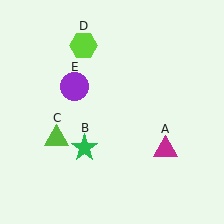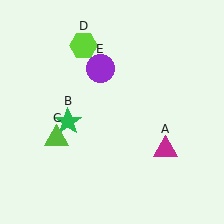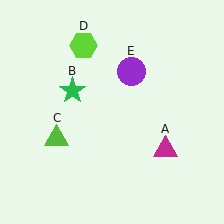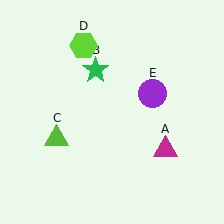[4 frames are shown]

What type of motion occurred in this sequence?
The green star (object B), purple circle (object E) rotated clockwise around the center of the scene.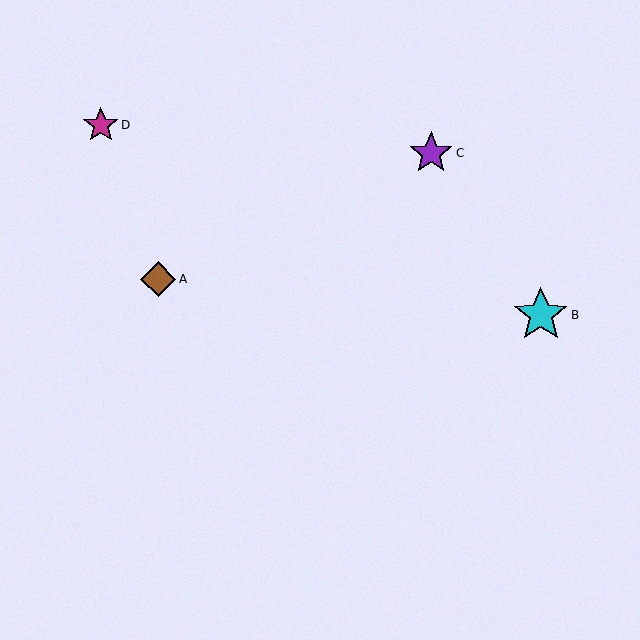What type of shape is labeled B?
Shape B is a cyan star.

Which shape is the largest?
The cyan star (labeled B) is the largest.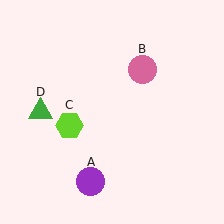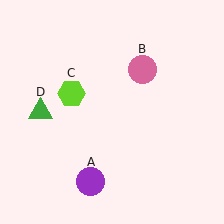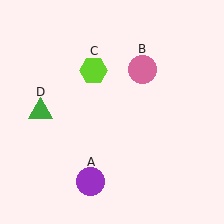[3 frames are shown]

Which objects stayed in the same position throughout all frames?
Purple circle (object A) and pink circle (object B) and green triangle (object D) remained stationary.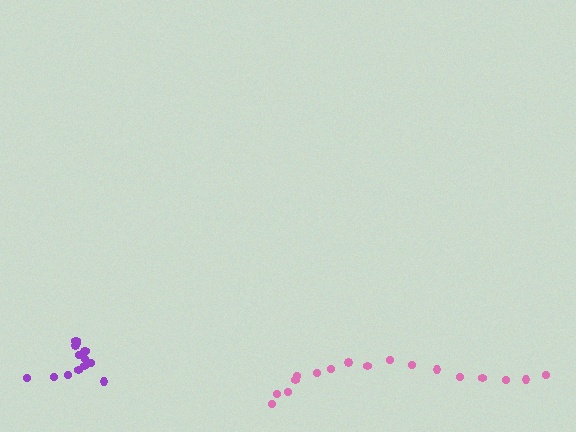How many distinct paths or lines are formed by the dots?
There are 2 distinct paths.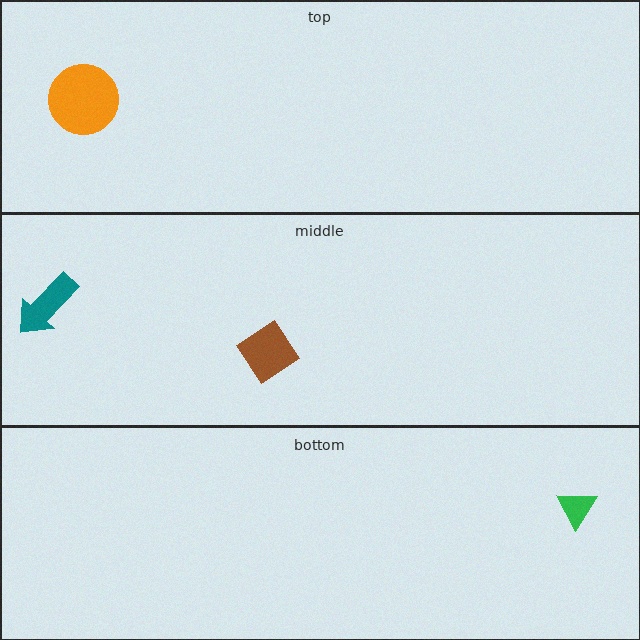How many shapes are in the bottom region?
1.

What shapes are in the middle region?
The brown diamond, the teal arrow.